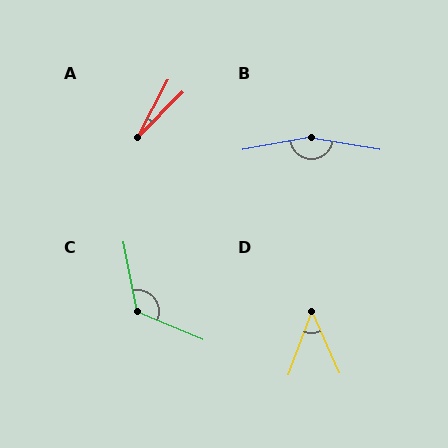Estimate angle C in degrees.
Approximately 124 degrees.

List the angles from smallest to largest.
A (17°), D (45°), C (124°), B (160°).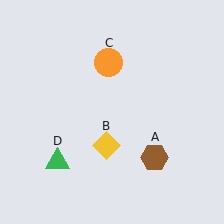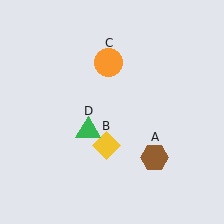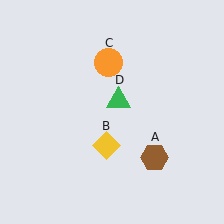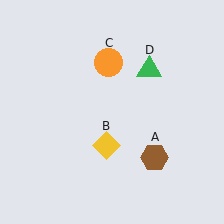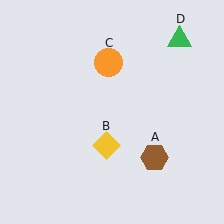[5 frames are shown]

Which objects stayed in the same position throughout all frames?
Brown hexagon (object A) and yellow diamond (object B) and orange circle (object C) remained stationary.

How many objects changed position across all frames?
1 object changed position: green triangle (object D).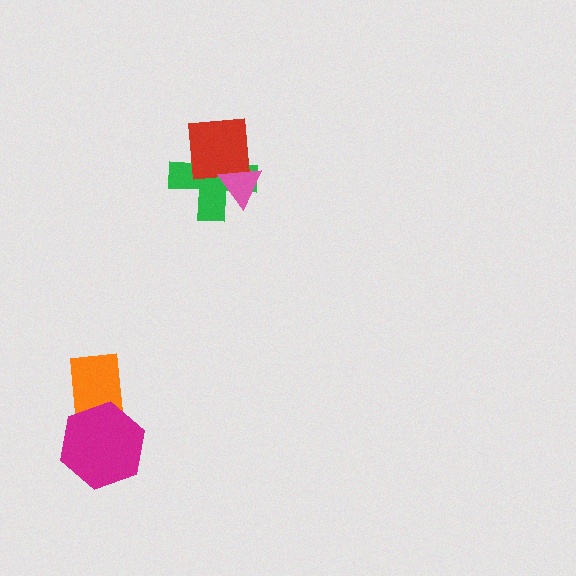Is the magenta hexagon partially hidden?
No, no other shape covers it.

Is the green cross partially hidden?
Yes, it is partially covered by another shape.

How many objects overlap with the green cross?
2 objects overlap with the green cross.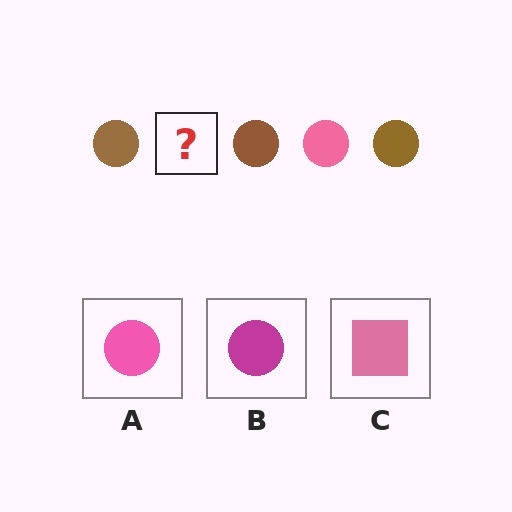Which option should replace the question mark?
Option A.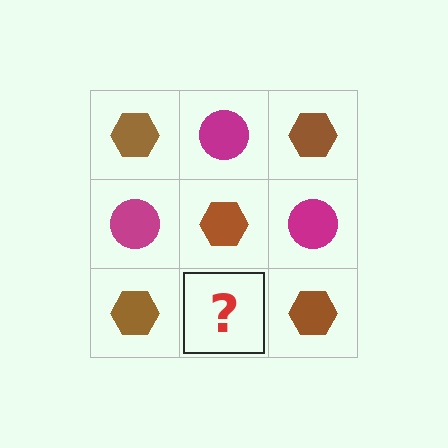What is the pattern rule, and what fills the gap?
The rule is that it alternates brown hexagon and magenta circle in a checkerboard pattern. The gap should be filled with a magenta circle.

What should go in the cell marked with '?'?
The missing cell should contain a magenta circle.